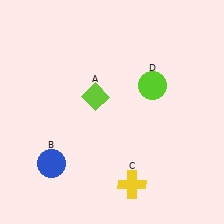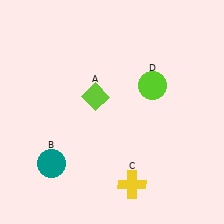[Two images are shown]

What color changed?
The circle (B) changed from blue in Image 1 to teal in Image 2.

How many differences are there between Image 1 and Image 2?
There is 1 difference between the two images.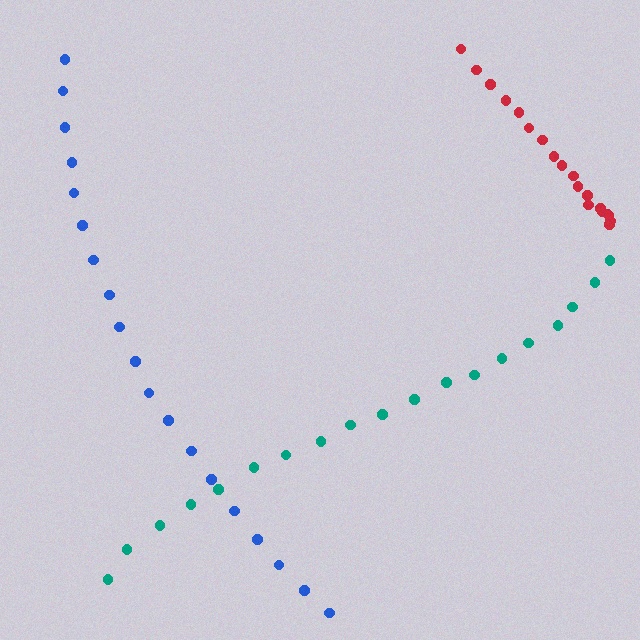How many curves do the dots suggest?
There are 3 distinct paths.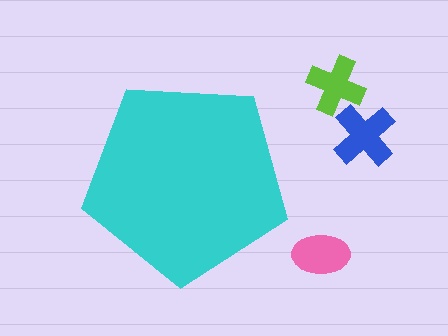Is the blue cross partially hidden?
No, the blue cross is fully visible.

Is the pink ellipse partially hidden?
No, the pink ellipse is fully visible.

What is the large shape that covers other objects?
A cyan pentagon.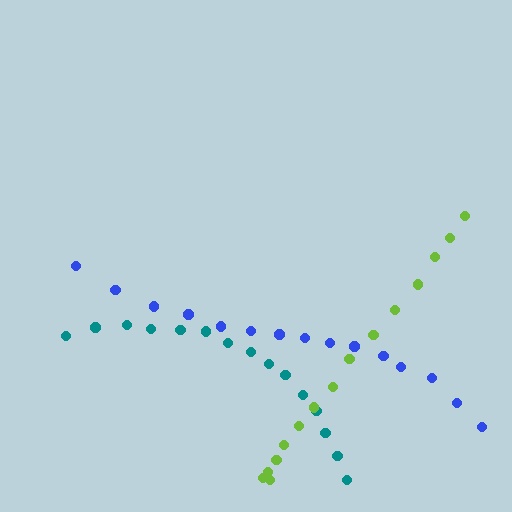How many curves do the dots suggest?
There are 3 distinct paths.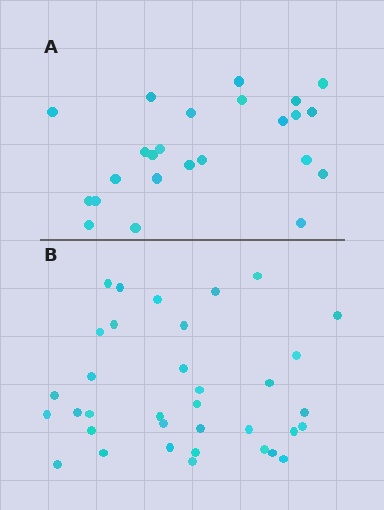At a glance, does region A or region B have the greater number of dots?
Region B (the bottom region) has more dots.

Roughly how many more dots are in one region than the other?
Region B has roughly 12 or so more dots than region A.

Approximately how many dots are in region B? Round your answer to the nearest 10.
About 40 dots. (The exact count is 35, which rounds to 40.)